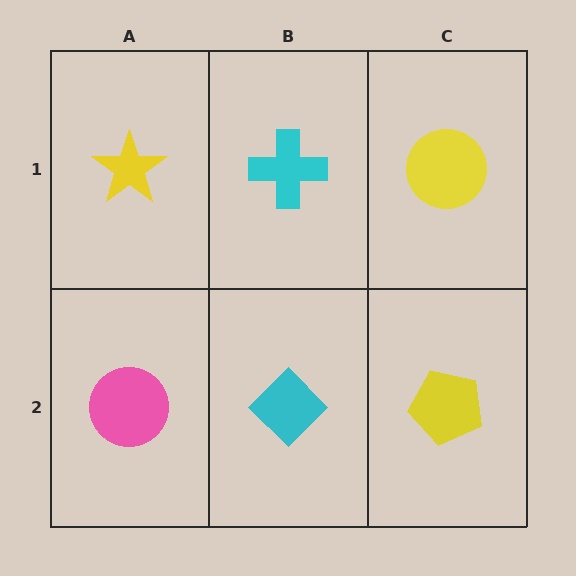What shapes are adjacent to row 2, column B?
A cyan cross (row 1, column B), a pink circle (row 2, column A), a yellow pentagon (row 2, column C).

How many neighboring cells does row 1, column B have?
3.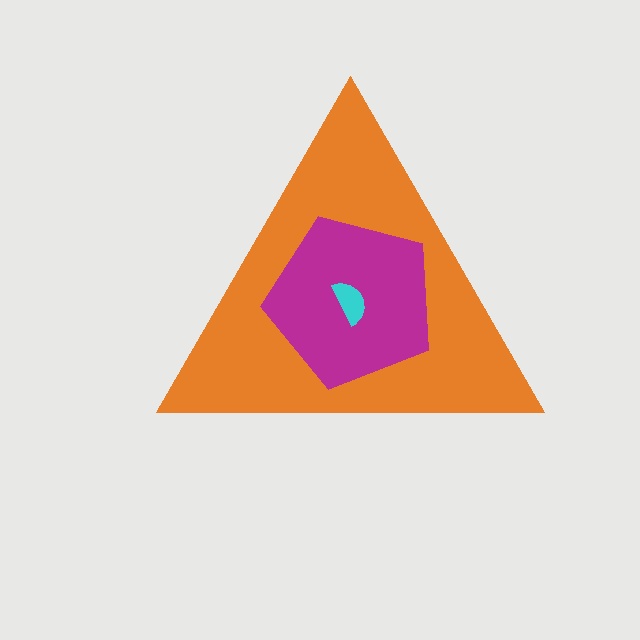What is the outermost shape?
The orange triangle.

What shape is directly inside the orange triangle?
The magenta pentagon.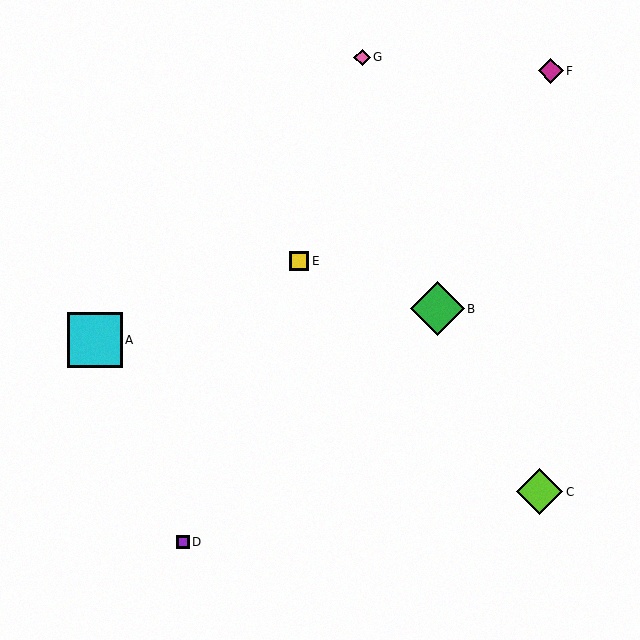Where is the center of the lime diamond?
The center of the lime diamond is at (539, 492).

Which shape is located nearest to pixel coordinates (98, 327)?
The cyan square (labeled A) at (95, 340) is nearest to that location.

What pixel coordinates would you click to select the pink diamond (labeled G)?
Click at (362, 58) to select the pink diamond G.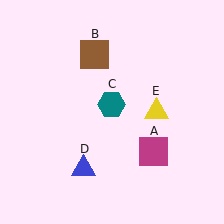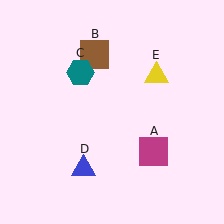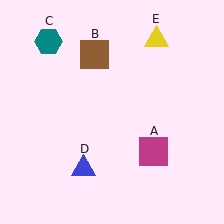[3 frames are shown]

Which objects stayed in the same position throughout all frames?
Magenta square (object A) and brown square (object B) and blue triangle (object D) remained stationary.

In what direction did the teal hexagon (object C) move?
The teal hexagon (object C) moved up and to the left.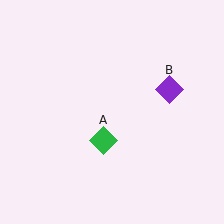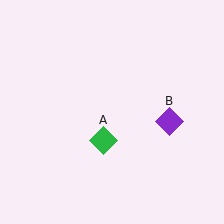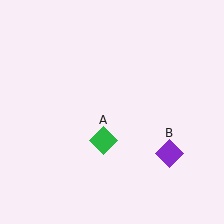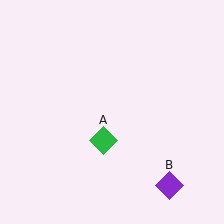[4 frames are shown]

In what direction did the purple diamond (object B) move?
The purple diamond (object B) moved down.